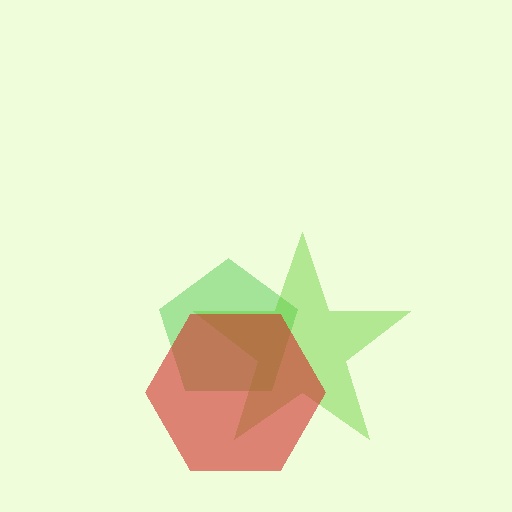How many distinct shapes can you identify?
There are 3 distinct shapes: a green pentagon, a lime star, a red hexagon.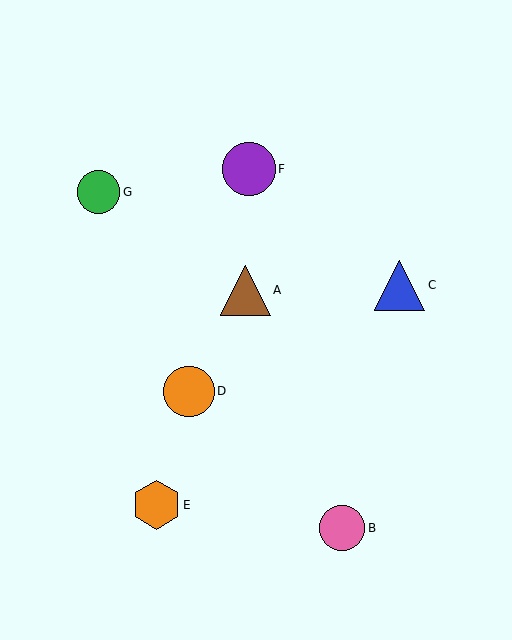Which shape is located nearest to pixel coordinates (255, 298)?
The brown triangle (labeled A) at (245, 290) is nearest to that location.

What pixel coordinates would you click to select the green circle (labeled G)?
Click at (99, 192) to select the green circle G.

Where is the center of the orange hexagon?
The center of the orange hexagon is at (156, 505).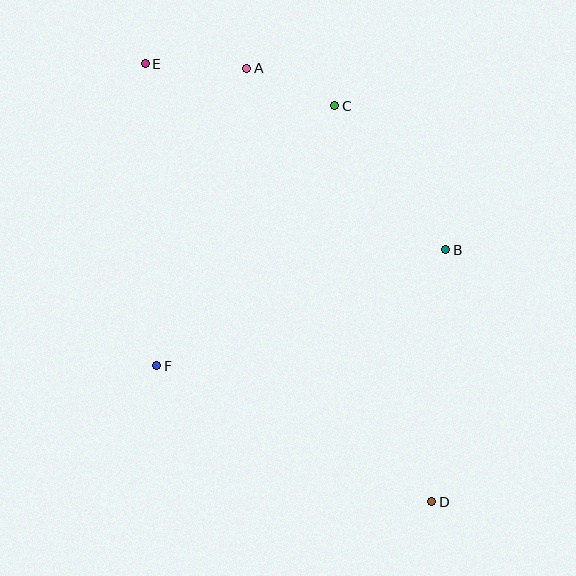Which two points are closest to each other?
Points A and C are closest to each other.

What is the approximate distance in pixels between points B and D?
The distance between B and D is approximately 253 pixels.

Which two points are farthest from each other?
Points D and E are farthest from each other.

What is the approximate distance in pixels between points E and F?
The distance between E and F is approximately 302 pixels.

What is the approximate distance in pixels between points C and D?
The distance between C and D is approximately 408 pixels.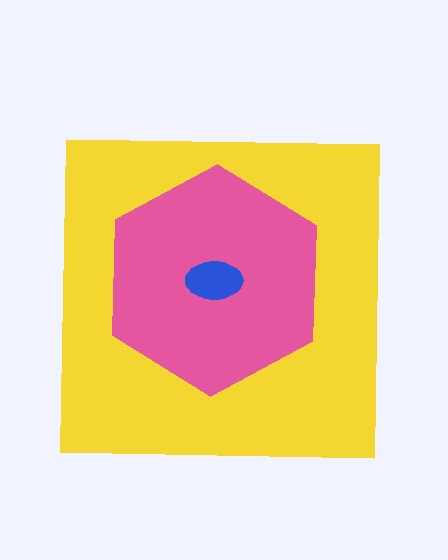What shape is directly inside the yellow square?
The pink hexagon.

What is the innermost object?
The blue ellipse.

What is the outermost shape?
The yellow square.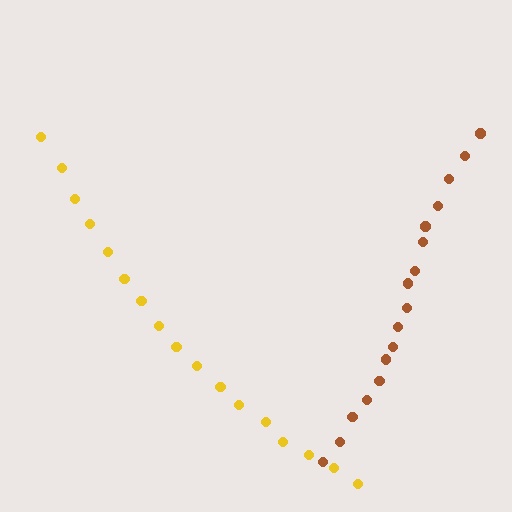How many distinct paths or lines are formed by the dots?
There are 2 distinct paths.